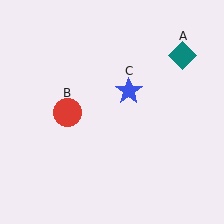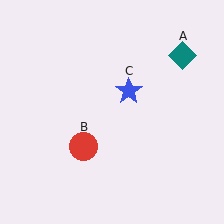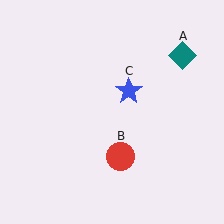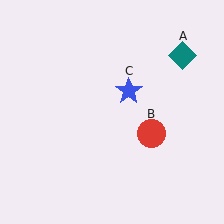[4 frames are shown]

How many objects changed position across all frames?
1 object changed position: red circle (object B).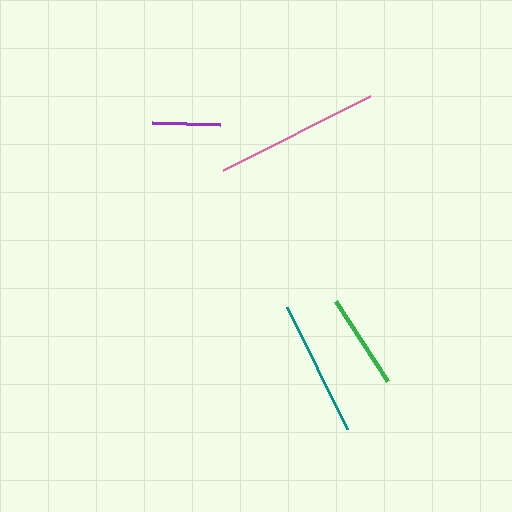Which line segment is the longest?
The pink line is the longest at approximately 164 pixels.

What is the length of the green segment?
The green segment is approximately 96 pixels long.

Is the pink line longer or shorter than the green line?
The pink line is longer than the green line.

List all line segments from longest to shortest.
From longest to shortest: pink, teal, green, purple.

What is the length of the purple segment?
The purple segment is approximately 68 pixels long.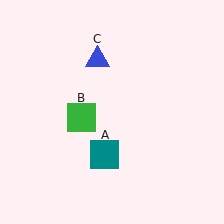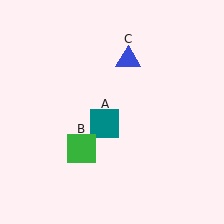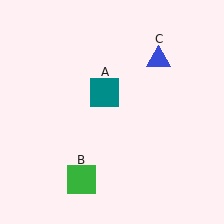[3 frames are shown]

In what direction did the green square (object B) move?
The green square (object B) moved down.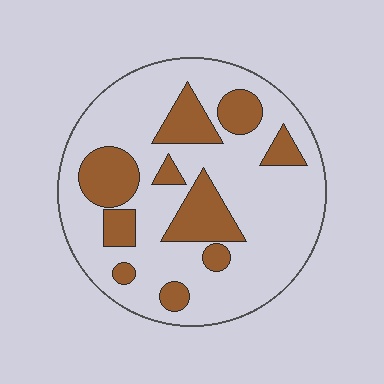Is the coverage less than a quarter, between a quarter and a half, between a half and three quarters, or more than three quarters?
Between a quarter and a half.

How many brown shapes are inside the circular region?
10.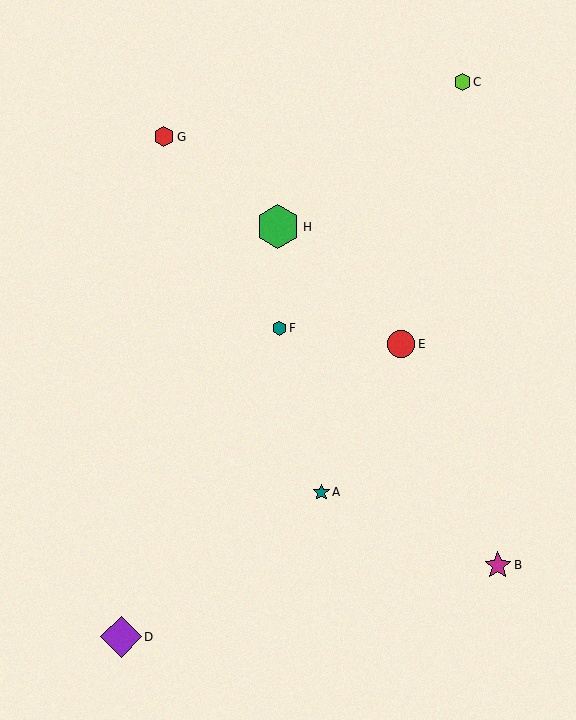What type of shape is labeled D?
Shape D is a purple diamond.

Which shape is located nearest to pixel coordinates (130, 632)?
The purple diamond (labeled D) at (121, 637) is nearest to that location.